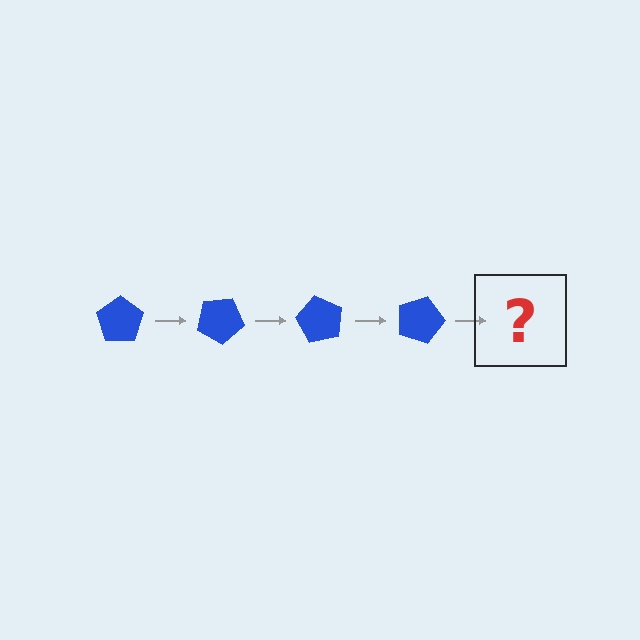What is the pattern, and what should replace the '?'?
The pattern is that the pentagon rotates 30 degrees each step. The '?' should be a blue pentagon rotated 120 degrees.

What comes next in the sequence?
The next element should be a blue pentagon rotated 120 degrees.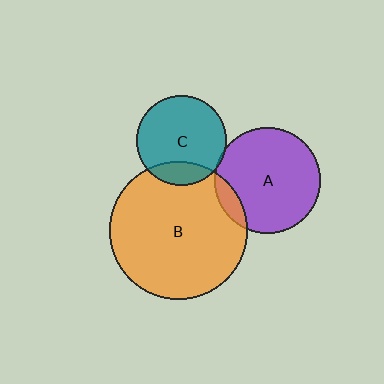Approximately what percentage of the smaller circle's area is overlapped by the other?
Approximately 5%.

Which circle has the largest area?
Circle B (orange).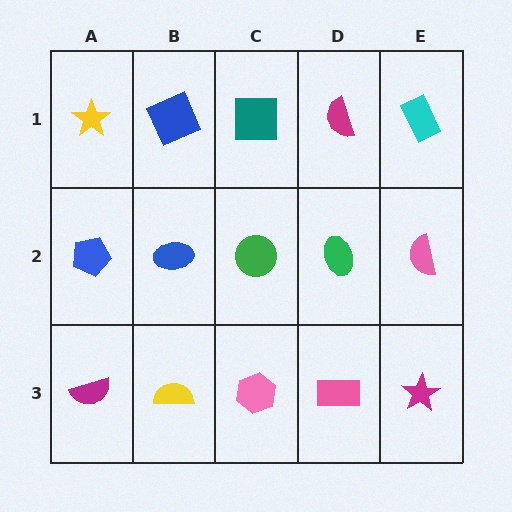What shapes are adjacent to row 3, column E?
A pink semicircle (row 2, column E), a pink rectangle (row 3, column D).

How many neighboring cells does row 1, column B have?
3.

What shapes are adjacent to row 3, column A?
A blue pentagon (row 2, column A), a yellow semicircle (row 3, column B).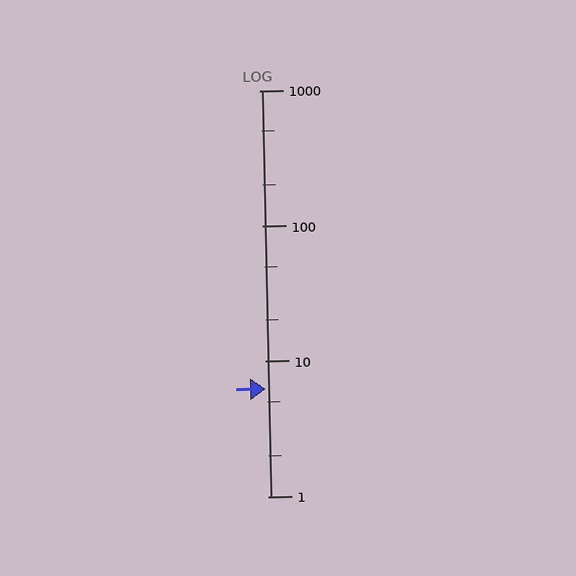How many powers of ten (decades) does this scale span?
The scale spans 3 decades, from 1 to 1000.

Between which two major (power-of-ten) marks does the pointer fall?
The pointer is between 1 and 10.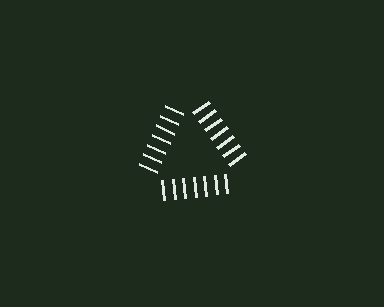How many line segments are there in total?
21 — 7 along each of the 3 edges.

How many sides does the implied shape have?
3 sides — the line-ends trace a triangle.